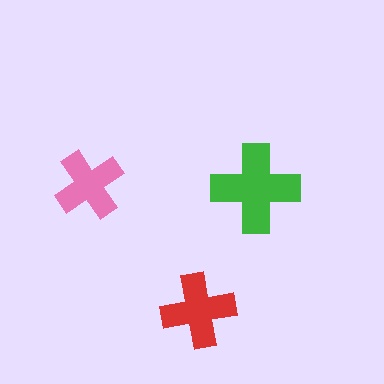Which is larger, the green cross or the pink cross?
The green one.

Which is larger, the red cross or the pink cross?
The red one.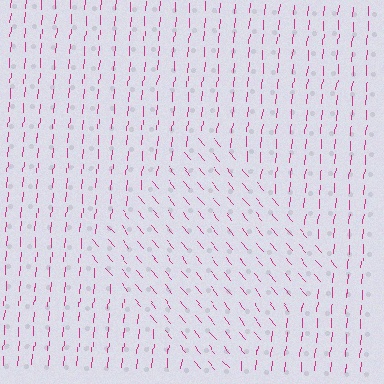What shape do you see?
I see a diamond.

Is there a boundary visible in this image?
Yes, there is a texture boundary formed by a change in line orientation.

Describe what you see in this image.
The image is filled with small magenta line segments. A diamond region in the image has lines oriented differently from the surrounding lines, creating a visible texture boundary.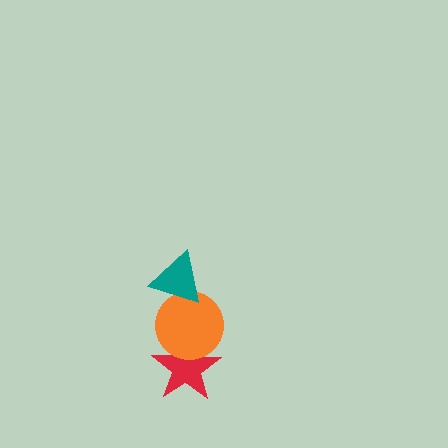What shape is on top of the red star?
The orange circle is on top of the red star.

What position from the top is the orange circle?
The orange circle is 2nd from the top.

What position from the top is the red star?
The red star is 3rd from the top.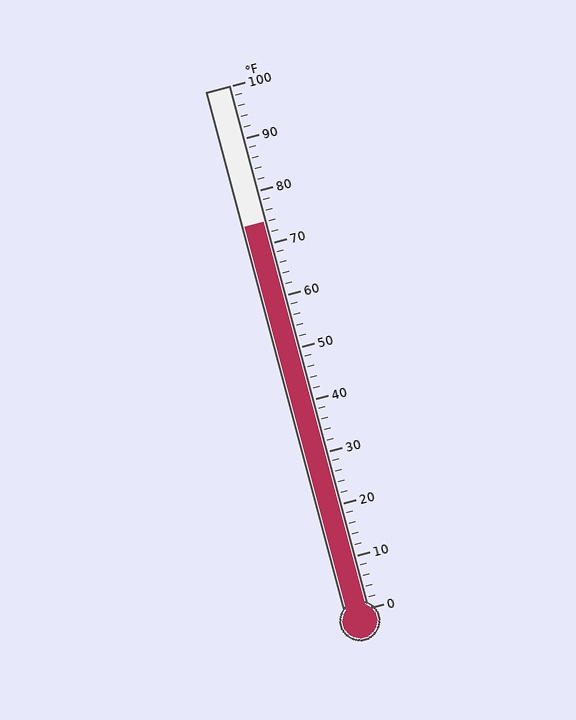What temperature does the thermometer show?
The thermometer shows approximately 74°F.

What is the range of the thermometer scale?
The thermometer scale ranges from 0°F to 100°F.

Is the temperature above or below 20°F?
The temperature is above 20°F.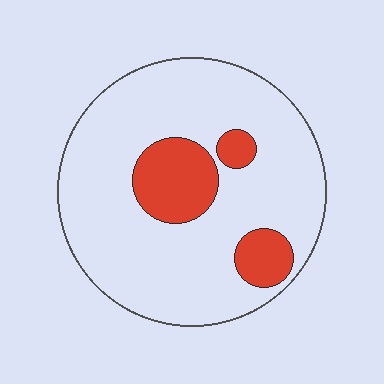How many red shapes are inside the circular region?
3.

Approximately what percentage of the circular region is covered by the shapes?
Approximately 20%.